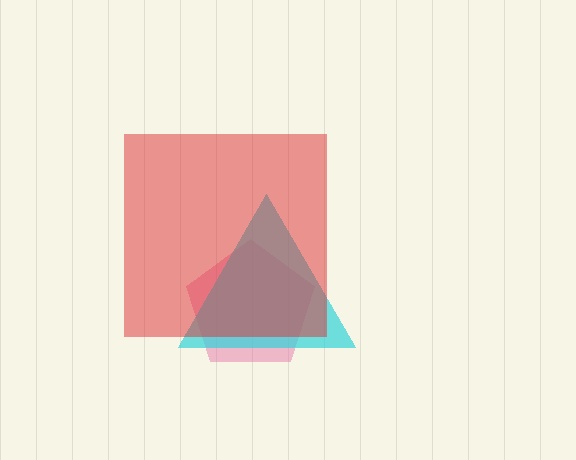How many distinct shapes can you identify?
There are 3 distinct shapes: a pink pentagon, a cyan triangle, a red square.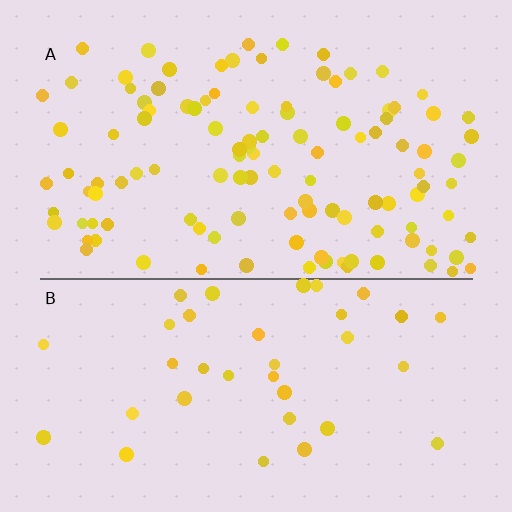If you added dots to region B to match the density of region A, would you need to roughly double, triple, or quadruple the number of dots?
Approximately triple.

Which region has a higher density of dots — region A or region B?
A (the top).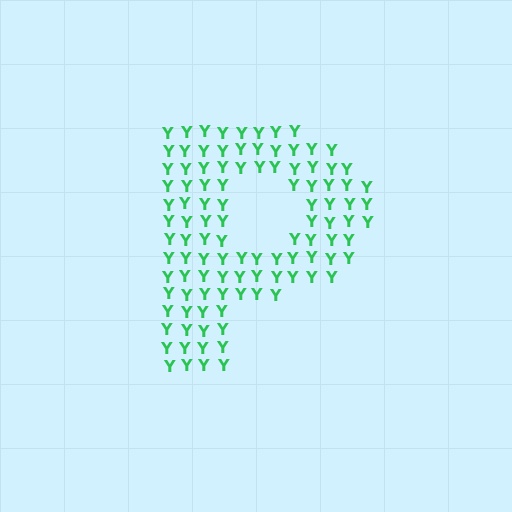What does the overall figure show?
The overall figure shows the letter P.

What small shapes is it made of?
It is made of small letter Y's.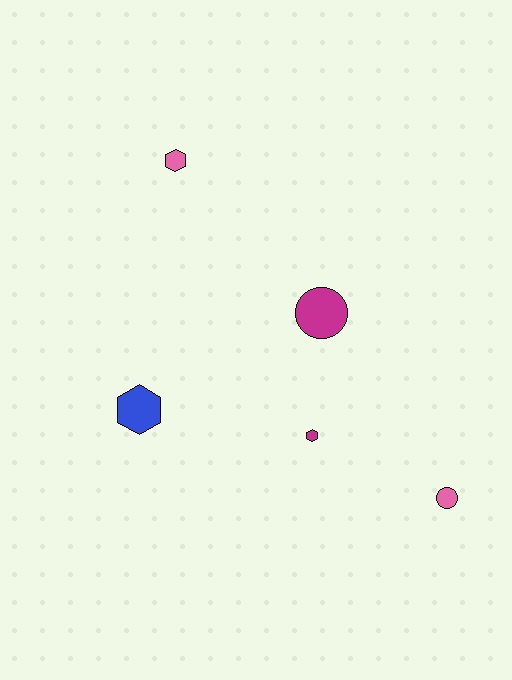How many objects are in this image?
There are 5 objects.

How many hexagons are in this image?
There are 3 hexagons.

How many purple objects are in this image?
There are no purple objects.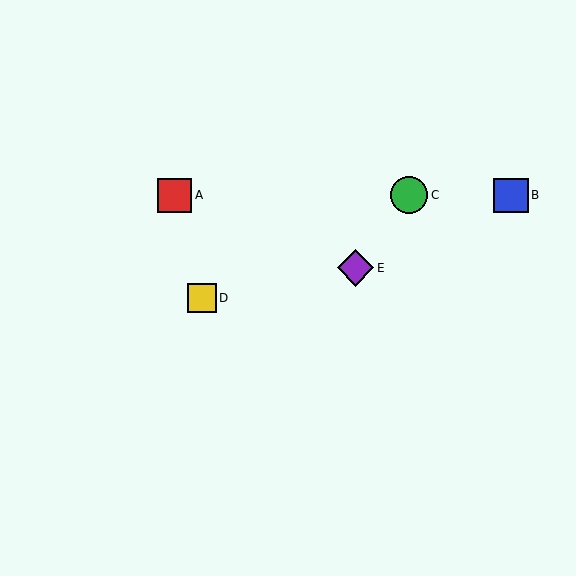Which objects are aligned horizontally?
Objects A, B, C are aligned horizontally.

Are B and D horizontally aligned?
No, B is at y≈195 and D is at y≈298.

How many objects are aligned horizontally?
3 objects (A, B, C) are aligned horizontally.